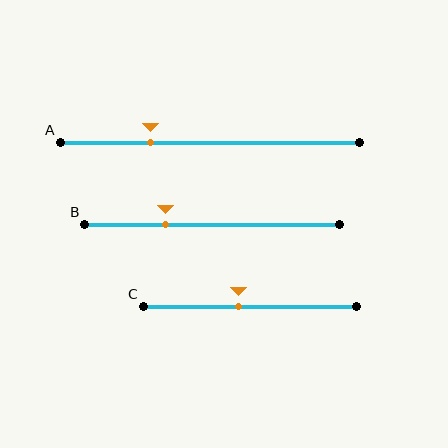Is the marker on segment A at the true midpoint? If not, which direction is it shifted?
No, the marker on segment A is shifted to the left by about 20% of the segment length.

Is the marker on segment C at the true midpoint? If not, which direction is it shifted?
No, the marker on segment C is shifted to the left by about 5% of the segment length.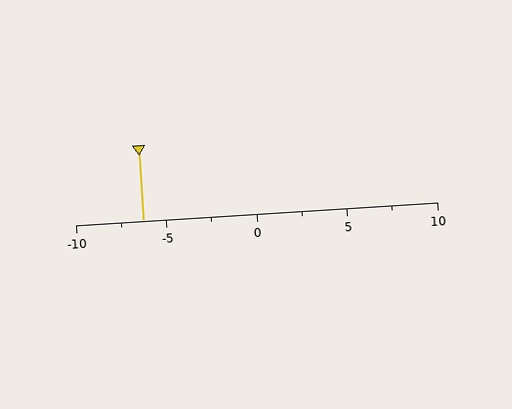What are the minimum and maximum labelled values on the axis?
The axis runs from -10 to 10.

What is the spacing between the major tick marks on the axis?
The major ticks are spaced 5 apart.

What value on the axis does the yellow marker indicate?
The marker indicates approximately -6.2.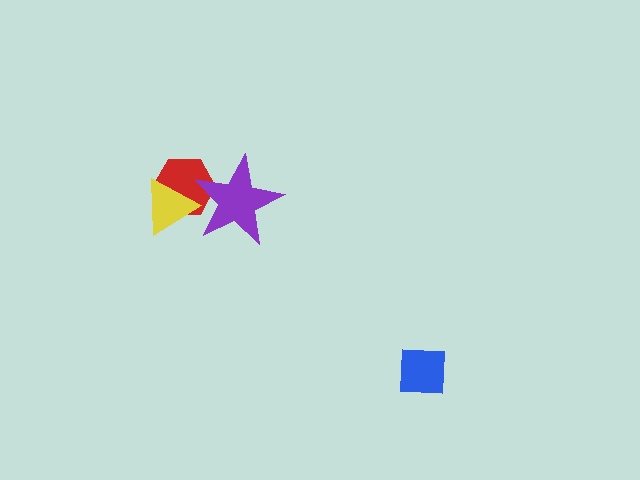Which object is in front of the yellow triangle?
The purple star is in front of the yellow triangle.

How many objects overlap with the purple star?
2 objects overlap with the purple star.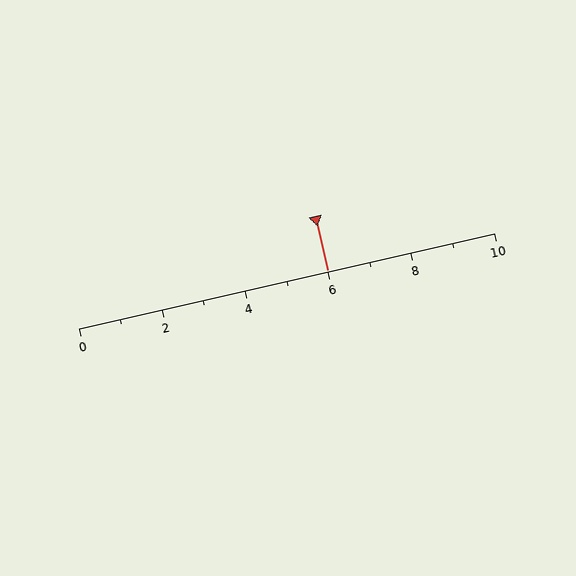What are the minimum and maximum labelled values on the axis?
The axis runs from 0 to 10.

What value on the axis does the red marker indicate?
The marker indicates approximately 6.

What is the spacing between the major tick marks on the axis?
The major ticks are spaced 2 apart.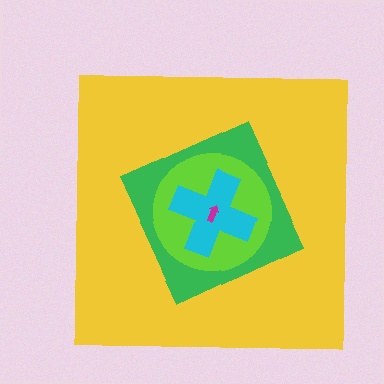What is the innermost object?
The magenta arrow.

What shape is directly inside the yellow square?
The green diamond.